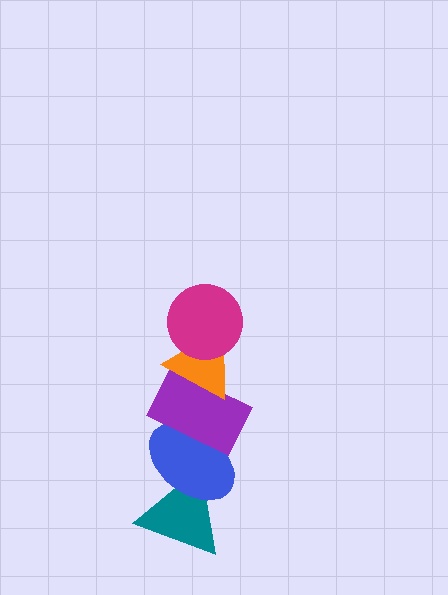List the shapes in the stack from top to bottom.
From top to bottom: the magenta circle, the orange triangle, the purple rectangle, the blue ellipse, the teal triangle.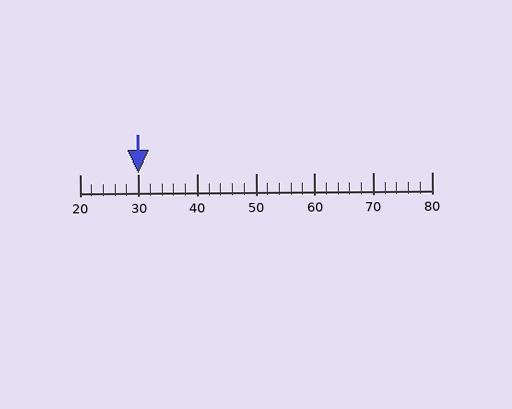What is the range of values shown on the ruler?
The ruler shows values from 20 to 80.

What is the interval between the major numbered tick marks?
The major tick marks are spaced 10 units apart.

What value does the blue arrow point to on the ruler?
The blue arrow points to approximately 30.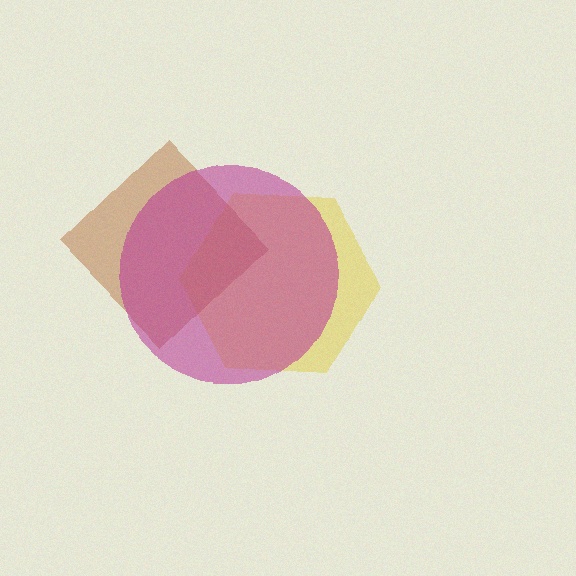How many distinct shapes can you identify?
There are 3 distinct shapes: a yellow hexagon, a brown diamond, a magenta circle.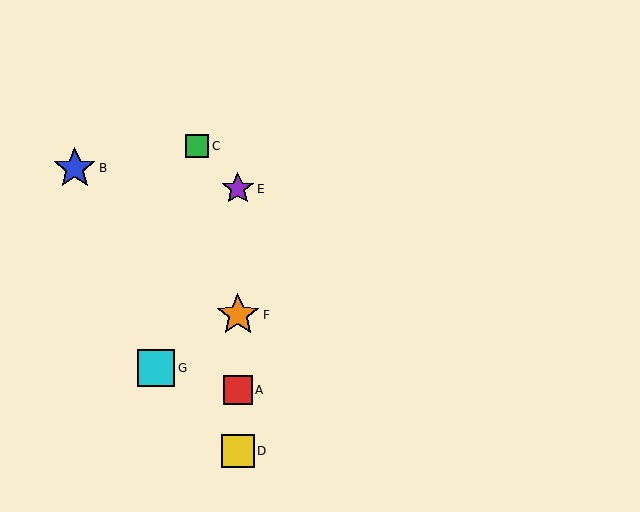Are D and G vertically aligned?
No, D is at x≈238 and G is at x≈156.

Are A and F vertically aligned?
Yes, both are at x≈238.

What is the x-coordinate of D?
Object D is at x≈238.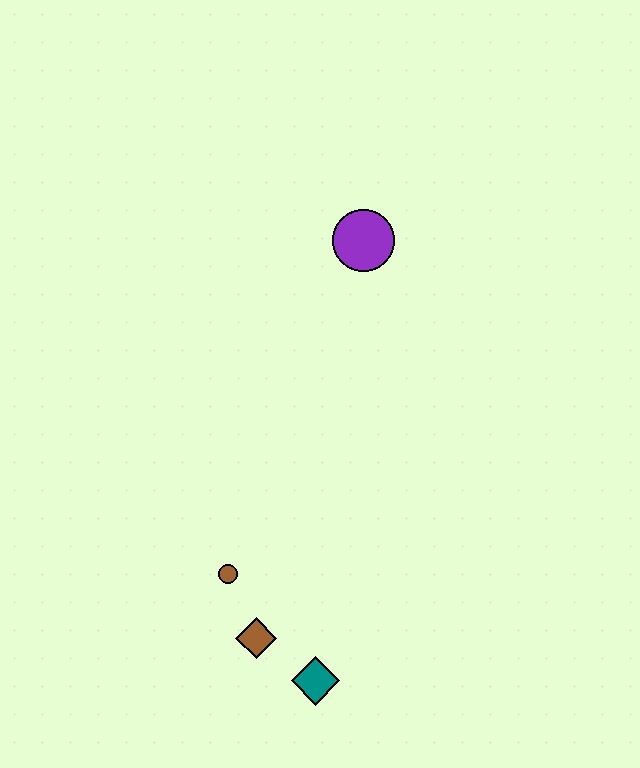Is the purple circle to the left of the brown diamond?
No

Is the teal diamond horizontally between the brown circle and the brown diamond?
No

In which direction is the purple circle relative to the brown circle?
The purple circle is above the brown circle.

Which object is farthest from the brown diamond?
The purple circle is farthest from the brown diamond.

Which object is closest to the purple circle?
The brown circle is closest to the purple circle.